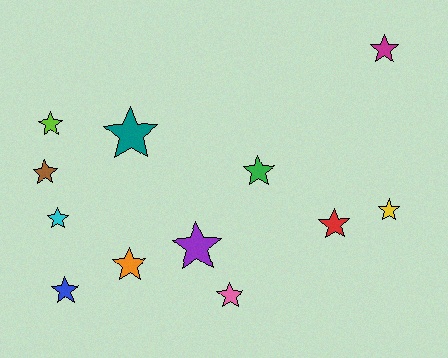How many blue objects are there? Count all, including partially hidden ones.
There is 1 blue object.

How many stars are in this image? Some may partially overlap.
There are 12 stars.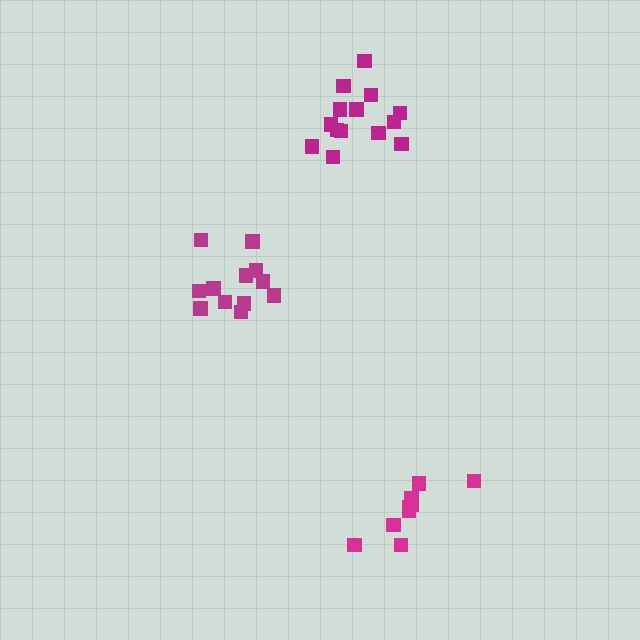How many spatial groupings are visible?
There are 3 spatial groupings.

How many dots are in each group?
Group 1: 9 dots, Group 2: 12 dots, Group 3: 14 dots (35 total).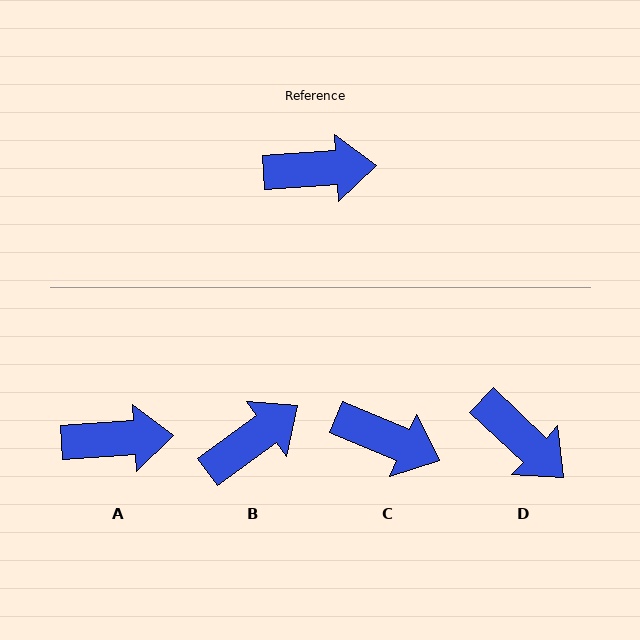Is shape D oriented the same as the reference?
No, it is off by about 47 degrees.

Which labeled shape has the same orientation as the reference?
A.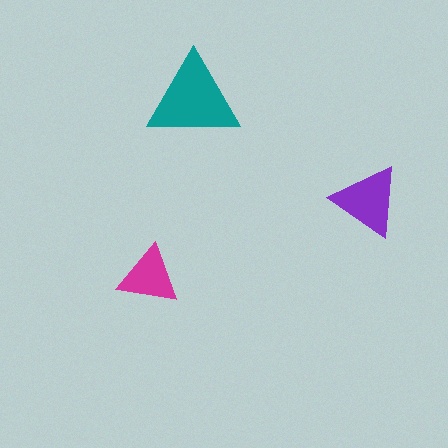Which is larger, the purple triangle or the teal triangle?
The teal one.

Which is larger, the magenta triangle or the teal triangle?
The teal one.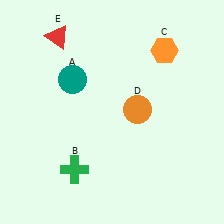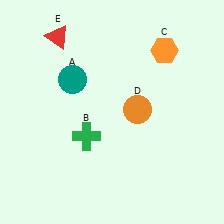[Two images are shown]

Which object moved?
The green cross (B) moved up.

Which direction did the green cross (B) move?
The green cross (B) moved up.